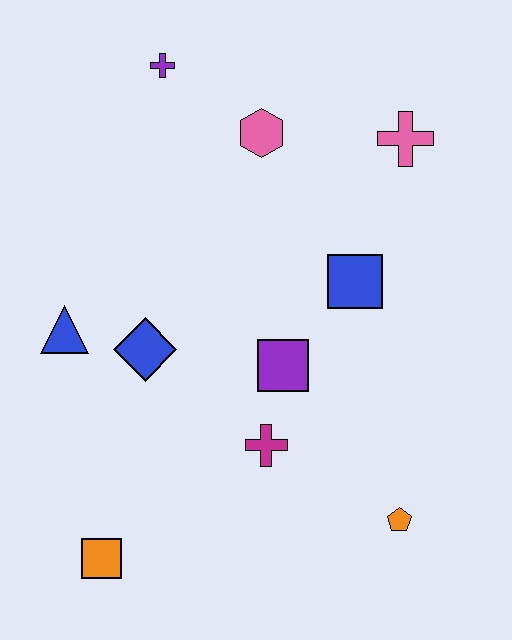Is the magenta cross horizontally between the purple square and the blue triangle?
Yes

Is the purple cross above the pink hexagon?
Yes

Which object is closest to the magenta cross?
The purple square is closest to the magenta cross.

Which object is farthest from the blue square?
The orange square is farthest from the blue square.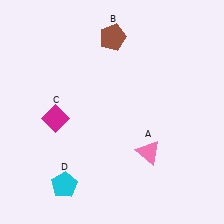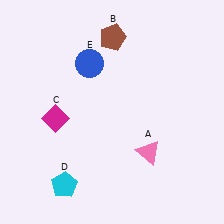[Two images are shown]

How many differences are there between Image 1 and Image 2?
There is 1 difference between the two images.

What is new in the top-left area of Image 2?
A blue circle (E) was added in the top-left area of Image 2.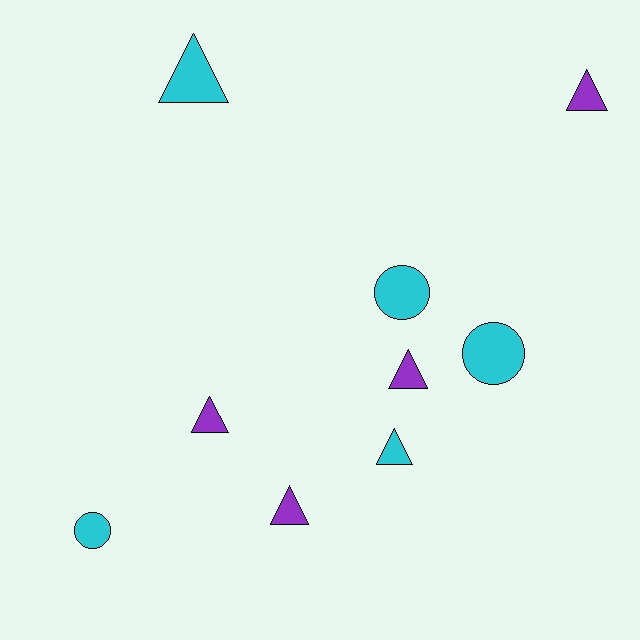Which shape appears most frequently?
Triangle, with 6 objects.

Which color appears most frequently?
Cyan, with 5 objects.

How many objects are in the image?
There are 9 objects.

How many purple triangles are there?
There are 4 purple triangles.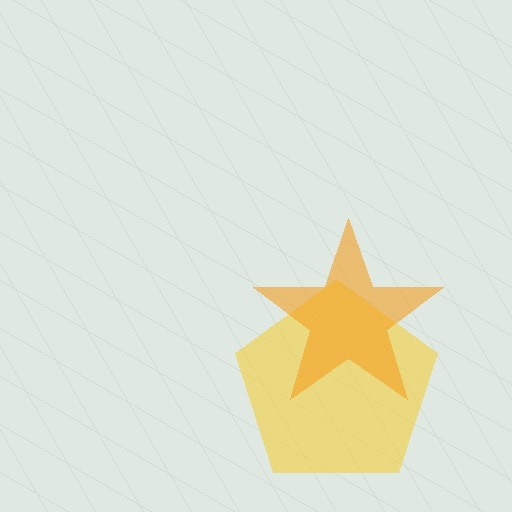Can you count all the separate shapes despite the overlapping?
Yes, there are 2 separate shapes.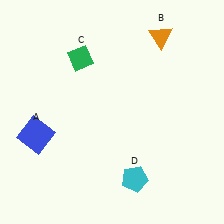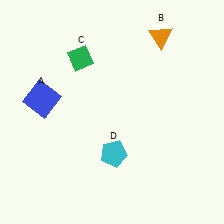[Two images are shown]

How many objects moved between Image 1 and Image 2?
2 objects moved between the two images.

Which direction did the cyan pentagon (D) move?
The cyan pentagon (D) moved up.